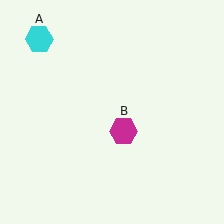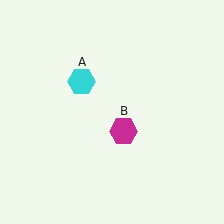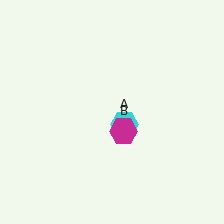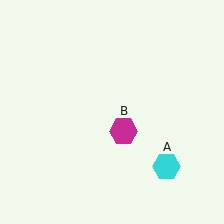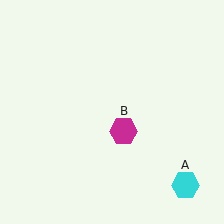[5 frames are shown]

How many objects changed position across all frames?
1 object changed position: cyan hexagon (object A).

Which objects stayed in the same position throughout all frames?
Magenta hexagon (object B) remained stationary.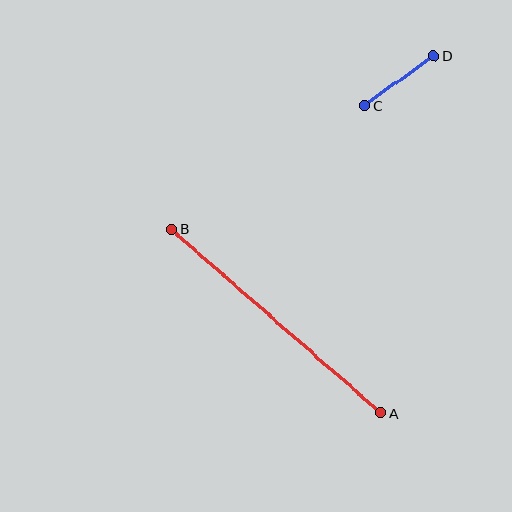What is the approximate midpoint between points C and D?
The midpoint is at approximately (399, 81) pixels.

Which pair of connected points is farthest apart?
Points A and B are farthest apart.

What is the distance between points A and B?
The distance is approximately 279 pixels.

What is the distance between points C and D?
The distance is approximately 85 pixels.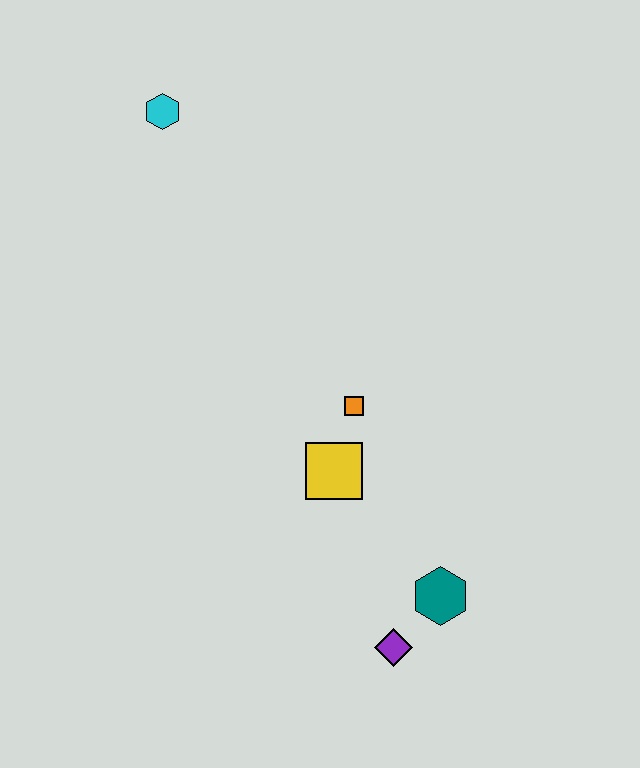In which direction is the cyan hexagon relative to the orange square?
The cyan hexagon is above the orange square.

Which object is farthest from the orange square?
The cyan hexagon is farthest from the orange square.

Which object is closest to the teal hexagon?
The purple diamond is closest to the teal hexagon.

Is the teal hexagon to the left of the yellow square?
No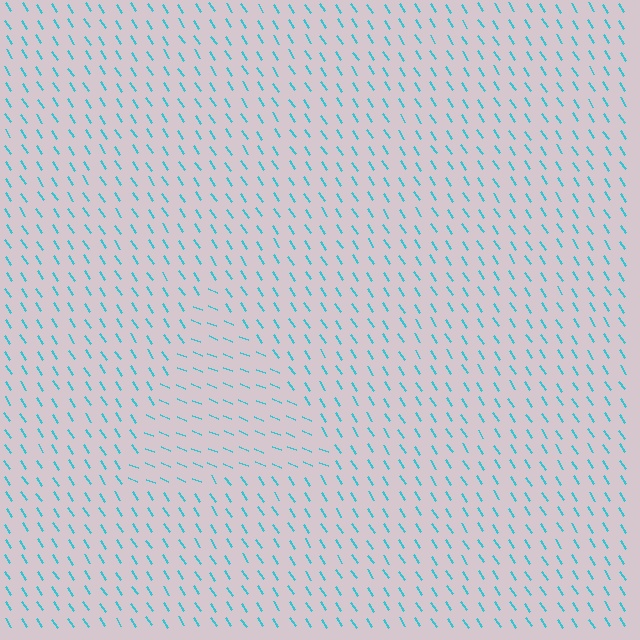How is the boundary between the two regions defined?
The boundary is defined purely by a change in line orientation (approximately 35 degrees difference). All lines are the same color and thickness.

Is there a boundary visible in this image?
Yes, there is a texture boundary formed by a change in line orientation.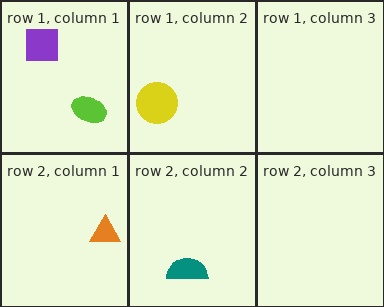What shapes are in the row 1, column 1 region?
The purple square, the lime ellipse.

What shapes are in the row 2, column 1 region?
The orange triangle.